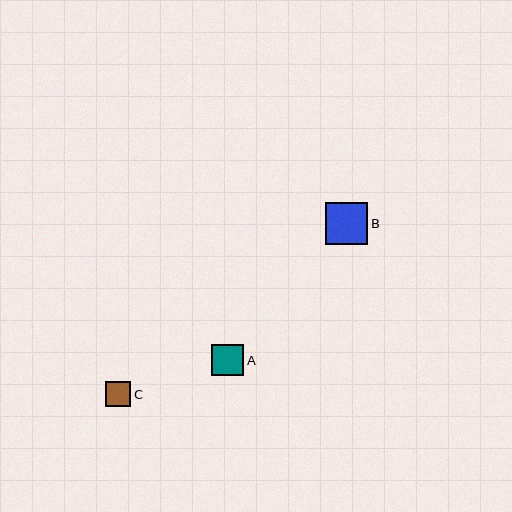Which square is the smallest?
Square C is the smallest with a size of approximately 25 pixels.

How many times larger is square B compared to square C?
Square B is approximately 1.7 times the size of square C.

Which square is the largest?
Square B is the largest with a size of approximately 42 pixels.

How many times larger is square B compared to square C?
Square B is approximately 1.7 times the size of square C.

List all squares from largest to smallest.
From largest to smallest: B, A, C.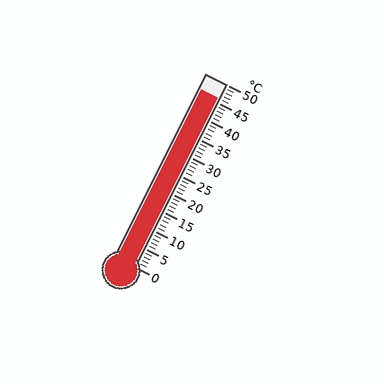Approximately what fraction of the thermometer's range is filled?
The thermometer is filled to approximately 90% of its range.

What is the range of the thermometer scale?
The thermometer scale ranges from 0°C to 50°C.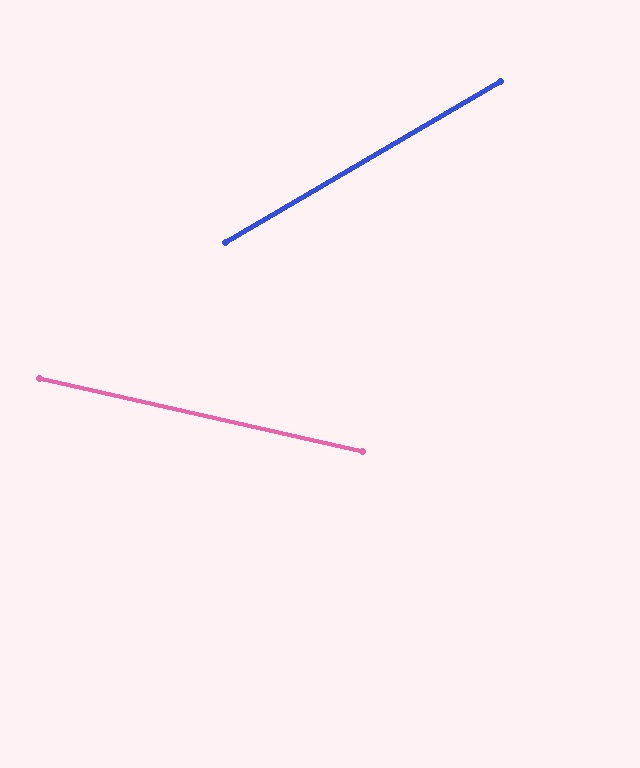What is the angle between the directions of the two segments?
Approximately 43 degrees.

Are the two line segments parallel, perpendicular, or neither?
Neither parallel nor perpendicular — they differ by about 43°.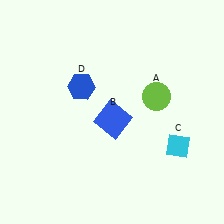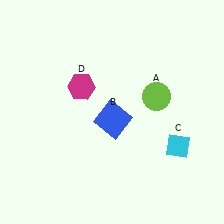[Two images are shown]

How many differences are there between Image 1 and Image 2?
There is 1 difference between the two images.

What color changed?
The hexagon (D) changed from blue in Image 1 to magenta in Image 2.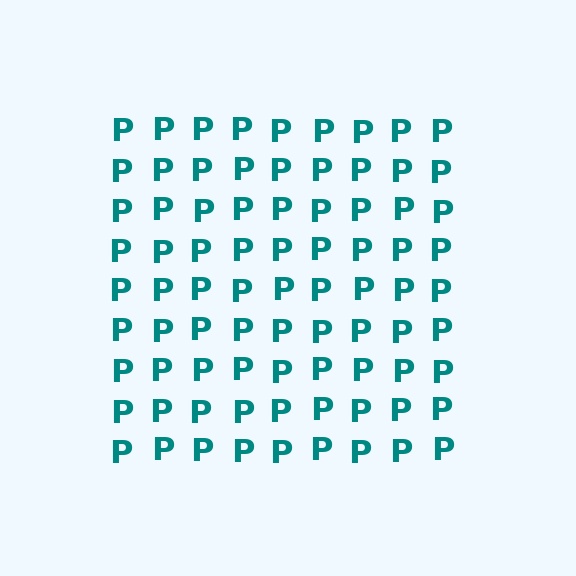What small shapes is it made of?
It is made of small letter P's.